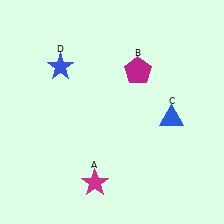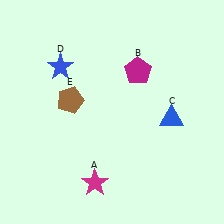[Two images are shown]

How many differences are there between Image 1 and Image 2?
There is 1 difference between the two images.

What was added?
A brown pentagon (E) was added in Image 2.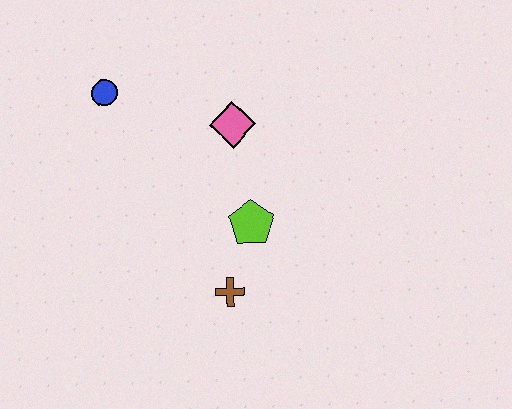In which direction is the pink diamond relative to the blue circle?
The pink diamond is to the right of the blue circle.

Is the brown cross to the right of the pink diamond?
No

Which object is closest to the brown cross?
The lime pentagon is closest to the brown cross.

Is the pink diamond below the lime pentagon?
No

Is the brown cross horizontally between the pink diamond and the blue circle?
Yes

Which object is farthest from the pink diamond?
The brown cross is farthest from the pink diamond.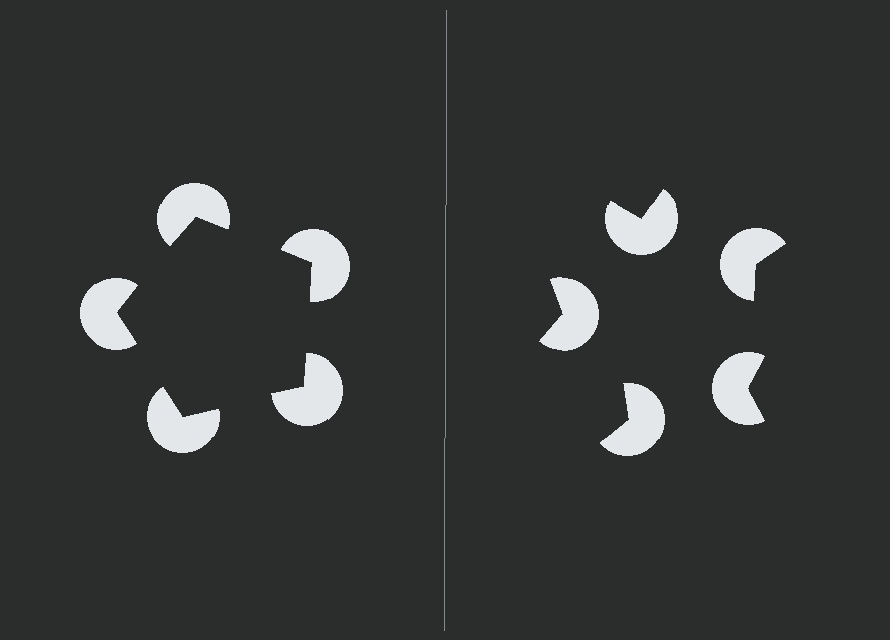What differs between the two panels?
The pac-man discs are positioned identically on both sides; only the wedge orientations differ. On the left they align to a pentagon; on the right they are misaligned.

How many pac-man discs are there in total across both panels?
10 — 5 on each side.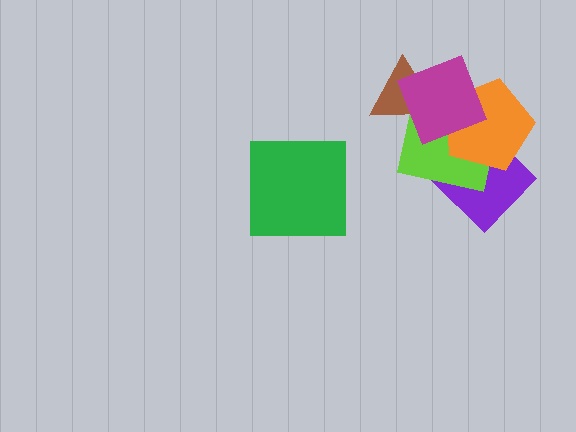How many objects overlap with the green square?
0 objects overlap with the green square.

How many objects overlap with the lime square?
4 objects overlap with the lime square.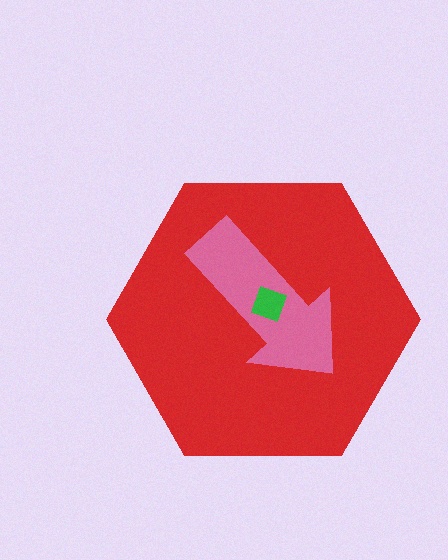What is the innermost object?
The green diamond.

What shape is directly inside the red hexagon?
The pink arrow.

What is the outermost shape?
The red hexagon.